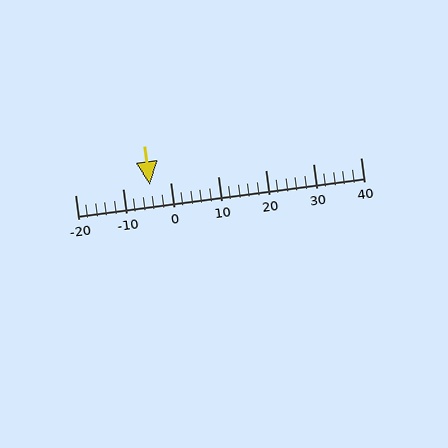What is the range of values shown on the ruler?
The ruler shows values from -20 to 40.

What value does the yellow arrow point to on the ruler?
The yellow arrow points to approximately -4.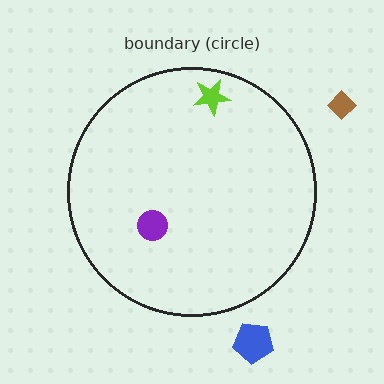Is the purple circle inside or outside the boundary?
Inside.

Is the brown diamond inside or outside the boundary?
Outside.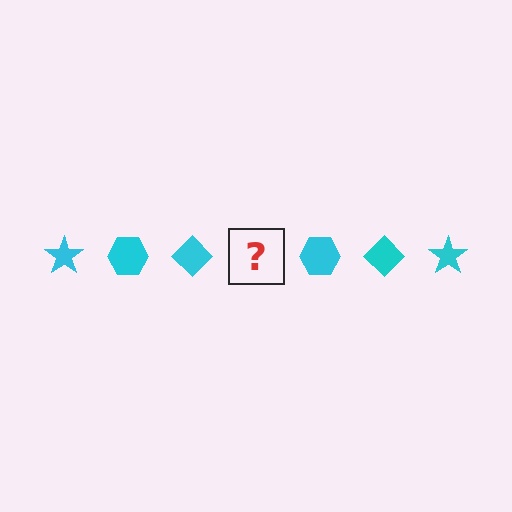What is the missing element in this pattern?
The missing element is a cyan star.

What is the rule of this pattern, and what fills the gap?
The rule is that the pattern cycles through star, hexagon, diamond shapes in cyan. The gap should be filled with a cyan star.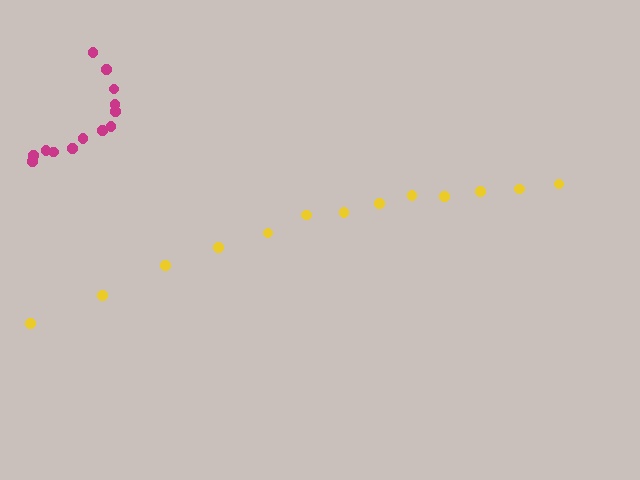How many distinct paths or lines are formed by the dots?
There are 2 distinct paths.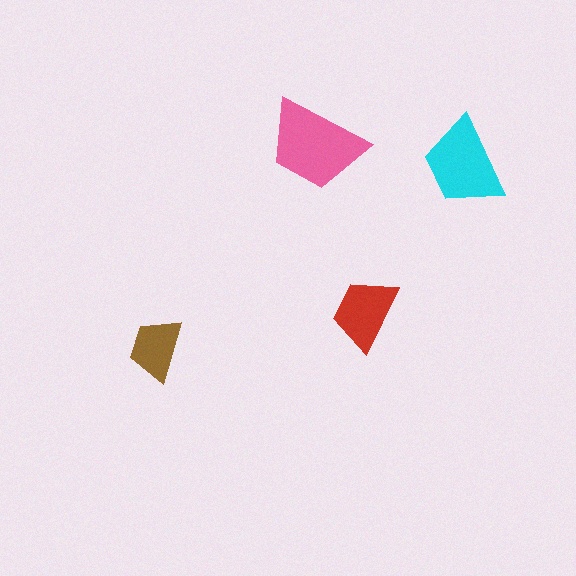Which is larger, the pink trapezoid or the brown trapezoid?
The pink one.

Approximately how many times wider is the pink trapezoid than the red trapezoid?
About 1.5 times wider.